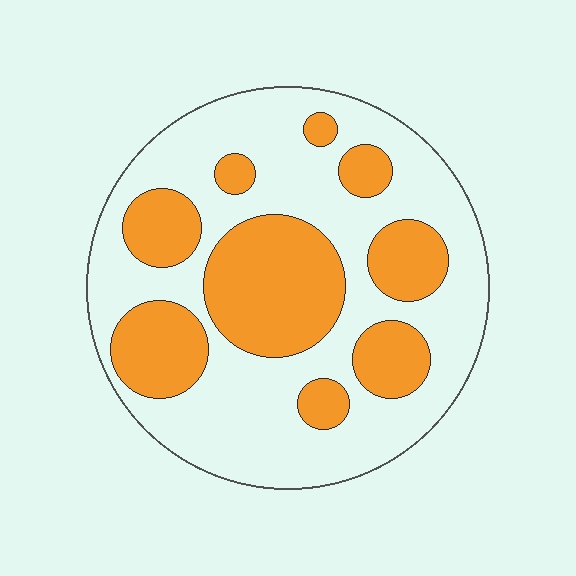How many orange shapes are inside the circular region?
9.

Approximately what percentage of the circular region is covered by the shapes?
Approximately 35%.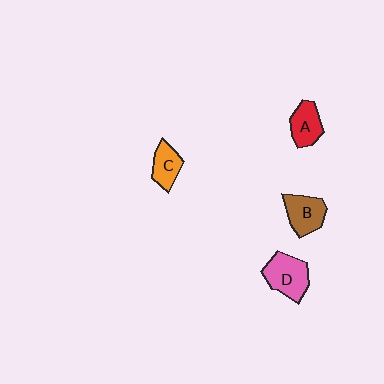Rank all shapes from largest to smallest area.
From largest to smallest: D (pink), B (brown), A (red), C (orange).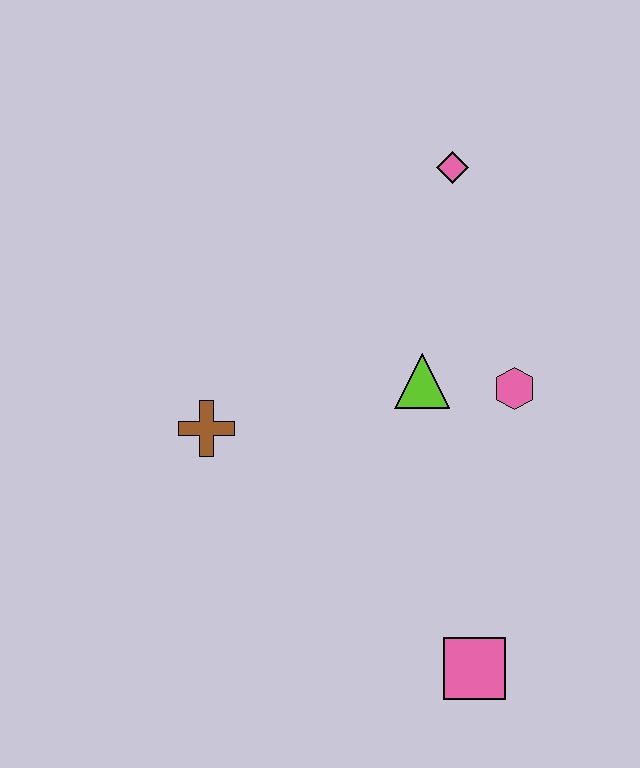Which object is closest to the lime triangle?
The pink hexagon is closest to the lime triangle.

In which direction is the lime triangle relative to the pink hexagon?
The lime triangle is to the left of the pink hexagon.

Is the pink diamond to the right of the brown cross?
Yes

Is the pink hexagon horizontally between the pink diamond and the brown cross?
No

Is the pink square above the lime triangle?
No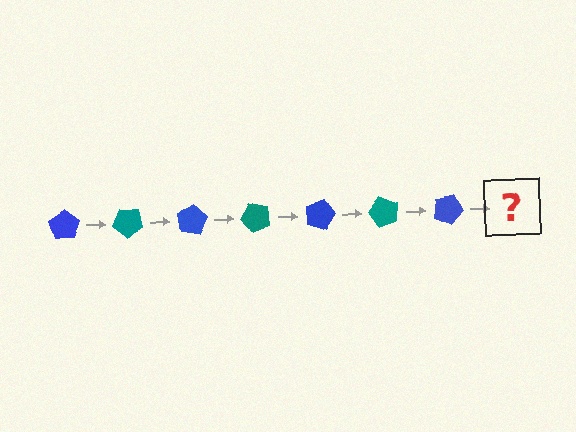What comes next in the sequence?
The next element should be a teal pentagon, rotated 280 degrees from the start.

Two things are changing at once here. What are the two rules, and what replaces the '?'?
The two rules are that it rotates 40 degrees each step and the color cycles through blue and teal. The '?' should be a teal pentagon, rotated 280 degrees from the start.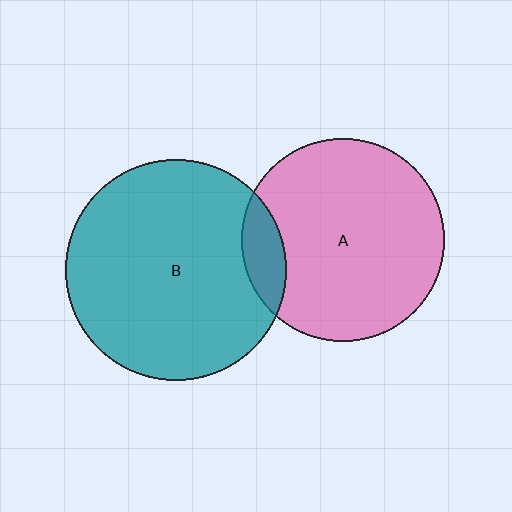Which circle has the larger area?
Circle B (teal).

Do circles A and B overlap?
Yes.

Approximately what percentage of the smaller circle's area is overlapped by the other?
Approximately 10%.